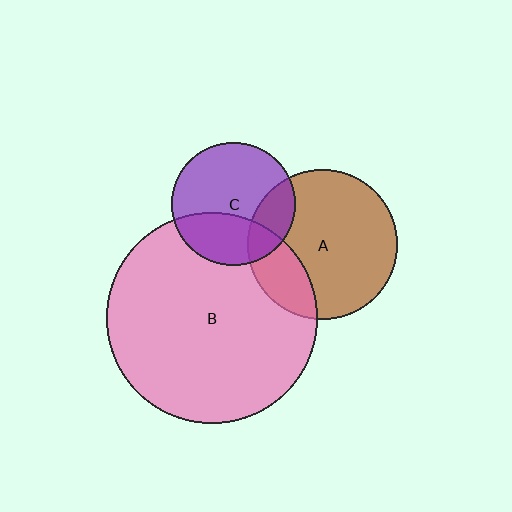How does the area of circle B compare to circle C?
Approximately 2.9 times.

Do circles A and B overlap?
Yes.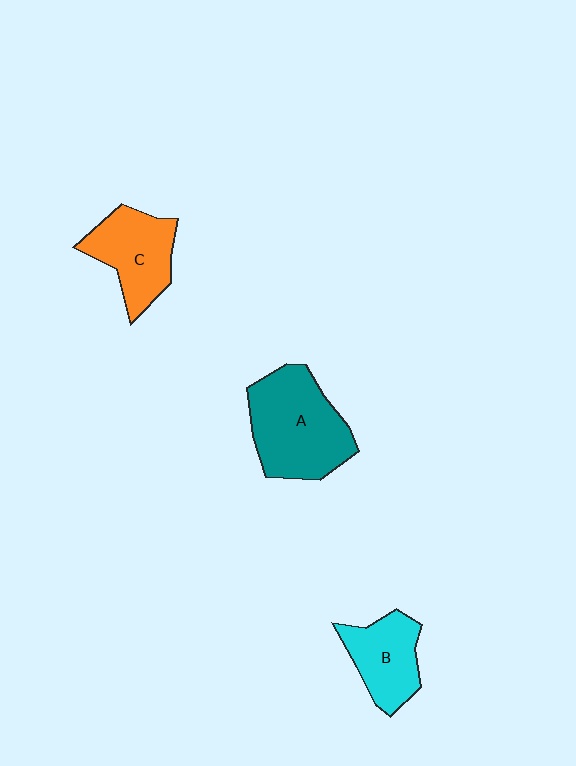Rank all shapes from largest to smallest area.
From largest to smallest: A (teal), C (orange), B (cyan).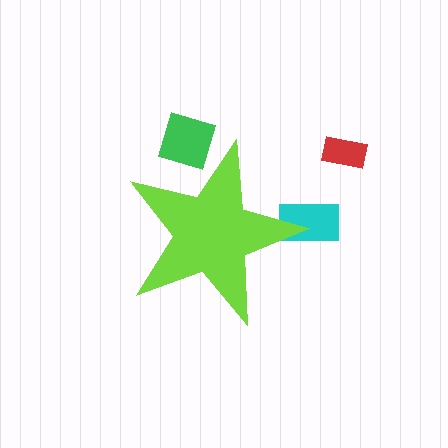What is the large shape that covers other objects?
A lime star.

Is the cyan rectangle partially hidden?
Yes, the cyan rectangle is partially hidden behind the lime star.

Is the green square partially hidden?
Yes, the green square is partially hidden behind the lime star.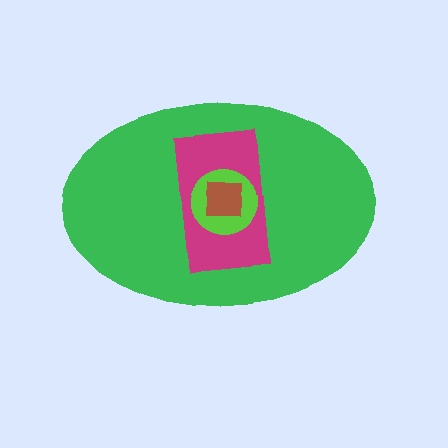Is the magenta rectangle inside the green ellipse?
Yes.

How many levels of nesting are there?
4.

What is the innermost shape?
The brown square.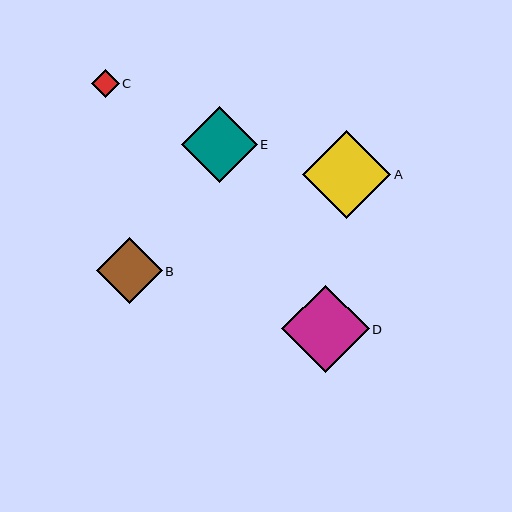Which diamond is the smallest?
Diamond C is the smallest with a size of approximately 28 pixels.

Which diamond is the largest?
Diamond A is the largest with a size of approximately 88 pixels.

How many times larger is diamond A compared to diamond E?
Diamond A is approximately 1.2 times the size of diamond E.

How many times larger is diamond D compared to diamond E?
Diamond D is approximately 1.2 times the size of diamond E.